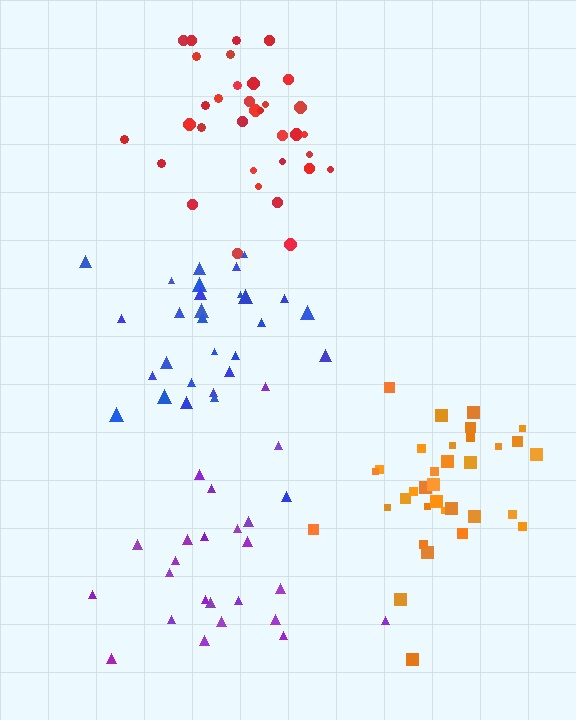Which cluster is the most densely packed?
Orange.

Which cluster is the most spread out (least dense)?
Purple.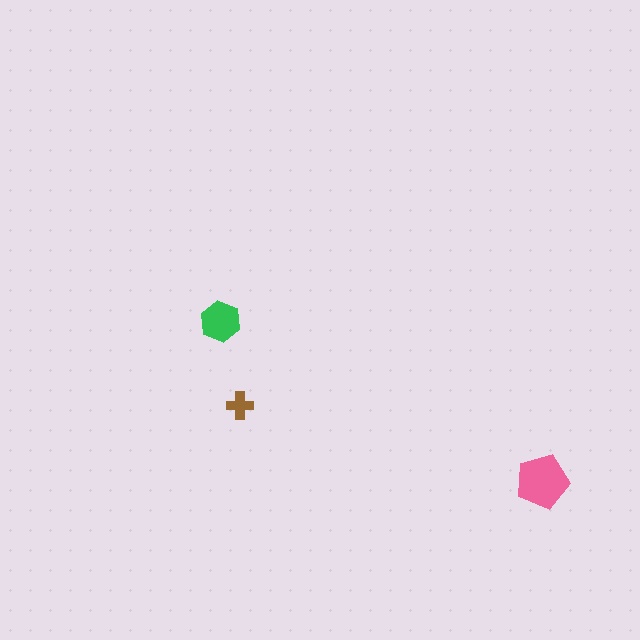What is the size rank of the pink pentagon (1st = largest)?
1st.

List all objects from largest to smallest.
The pink pentagon, the green hexagon, the brown cross.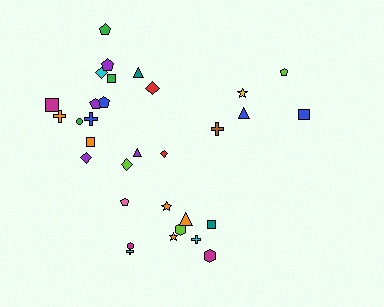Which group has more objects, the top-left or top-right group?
The top-left group.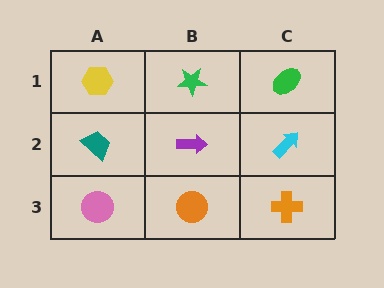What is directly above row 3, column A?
A teal trapezoid.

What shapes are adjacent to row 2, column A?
A yellow hexagon (row 1, column A), a pink circle (row 3, column A), a purple arrow (row 2, column B).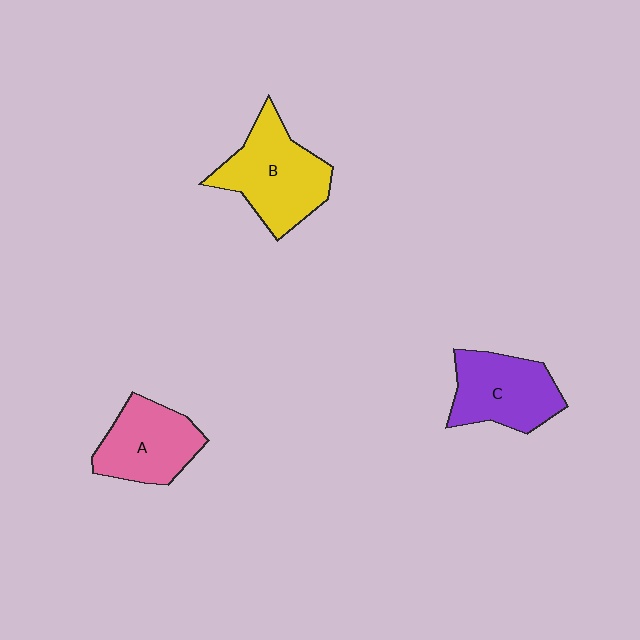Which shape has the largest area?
Shape B (yellow).